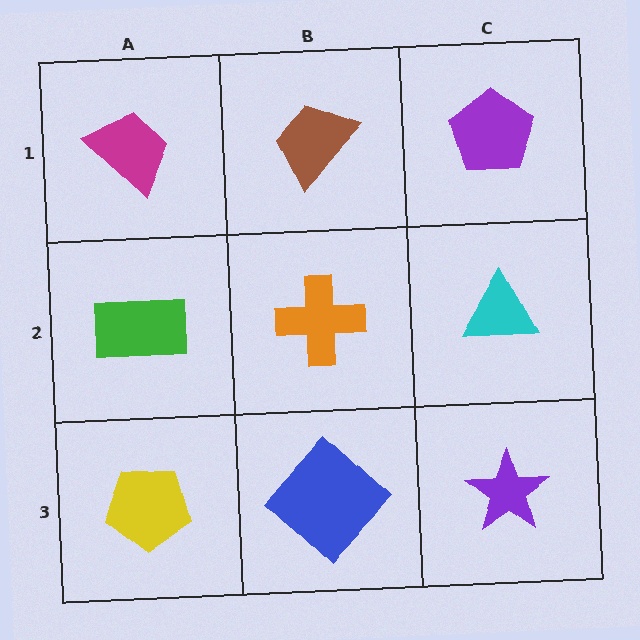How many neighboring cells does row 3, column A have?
2.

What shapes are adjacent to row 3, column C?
A cyan triangle (row 2, column C), a blue diamond (row 3, column B).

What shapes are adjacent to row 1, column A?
A green rectangle (row 2, column A), a brown trapezoid (row 1, column B).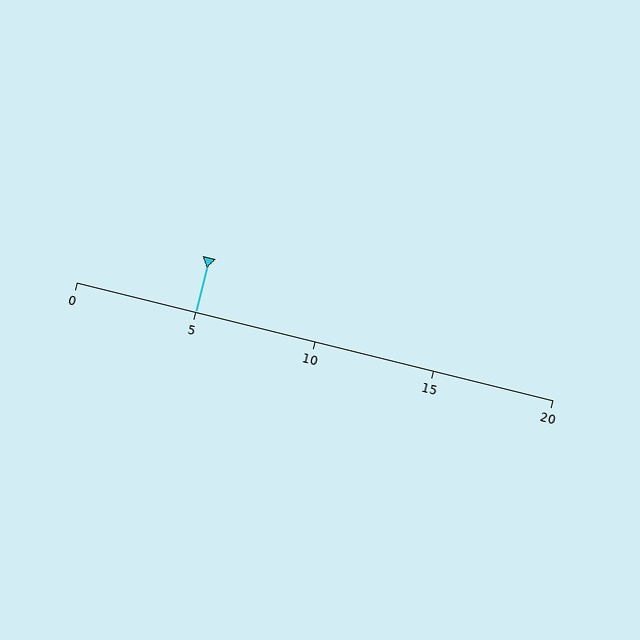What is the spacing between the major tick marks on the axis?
The major ticks are spaced 5 apart.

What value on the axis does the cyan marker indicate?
The marker indicates approximately 5.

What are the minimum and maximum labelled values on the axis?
The axis runs from 0 to 20.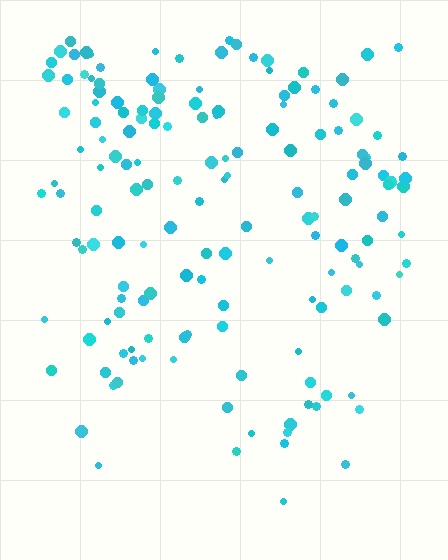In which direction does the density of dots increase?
From bottom to top, with the top side densest.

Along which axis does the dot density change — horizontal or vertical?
Vertical.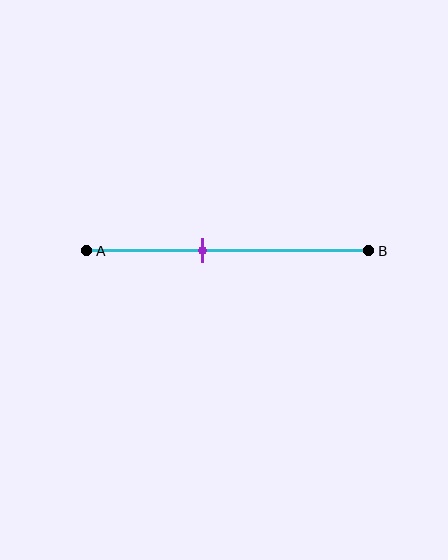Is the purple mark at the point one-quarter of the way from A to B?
No, the mark is at about 40% from A, not at the 25% one-quarter point.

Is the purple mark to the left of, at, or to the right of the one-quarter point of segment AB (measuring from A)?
The purple mark is to the right of the one-quarter point of segment AB.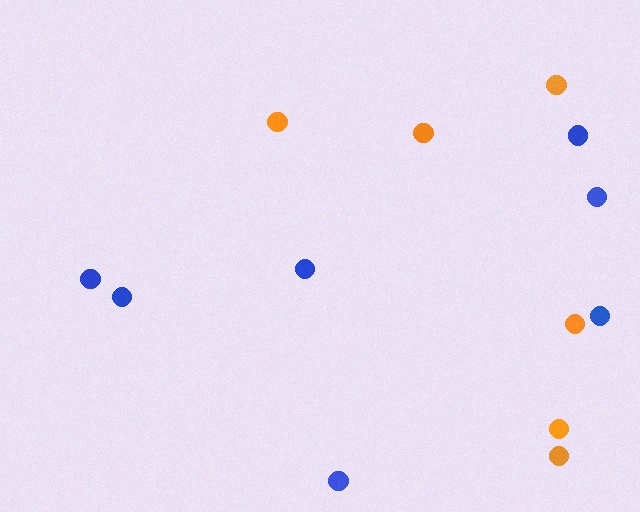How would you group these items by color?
There are 2 groups: one group of blue circles (7) and one group of orange circles (6).